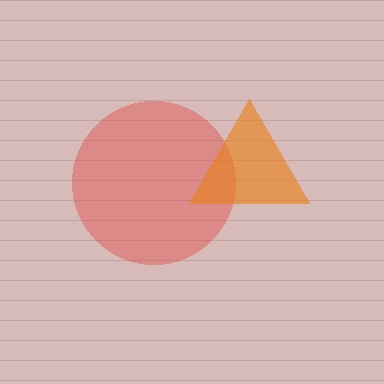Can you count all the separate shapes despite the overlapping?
Yes, there are 2 separate shapes.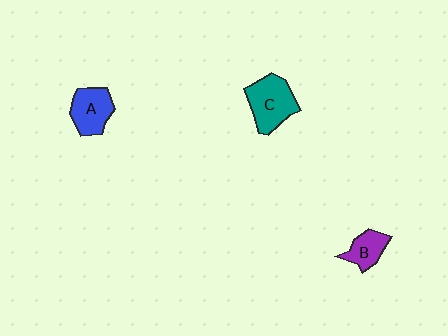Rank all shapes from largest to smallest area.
From largest to smallest: C (teal), A (blue), B (purple).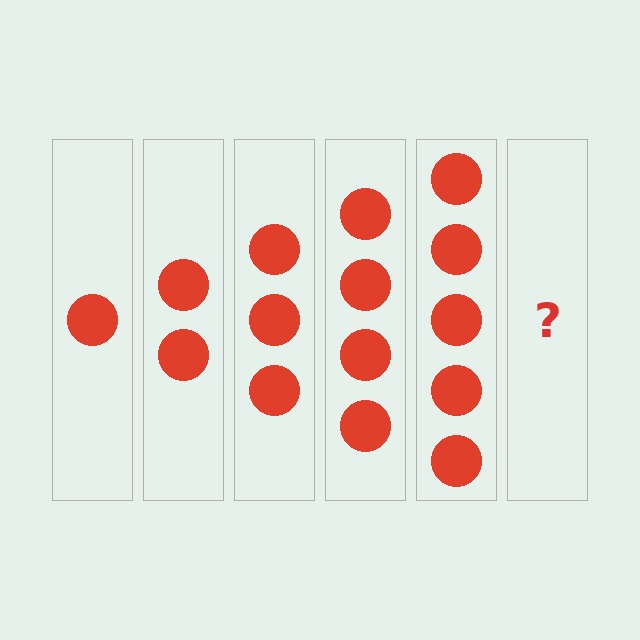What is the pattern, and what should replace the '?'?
The pattern is that each step adds one more circle. The '?' should be 6 circles.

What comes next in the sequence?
The next element should be 6 circles.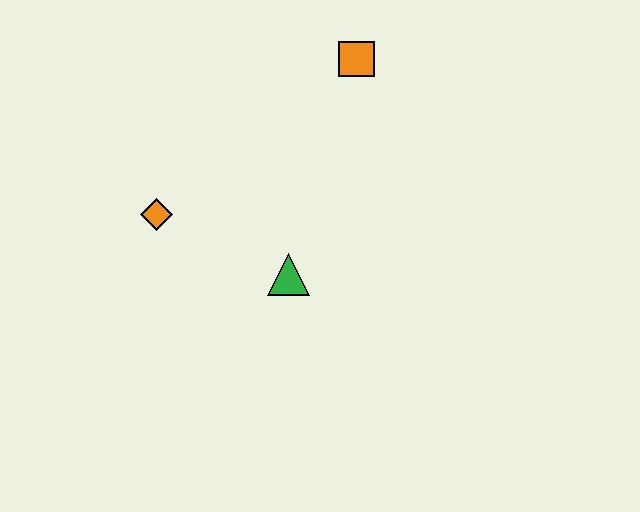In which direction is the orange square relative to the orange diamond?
The orange square is to the right of the orange diamond.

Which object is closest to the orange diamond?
The green triangle is closest to the orange diamond.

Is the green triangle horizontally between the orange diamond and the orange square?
Yes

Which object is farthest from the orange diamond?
The orange square is farthest from the orange diamond.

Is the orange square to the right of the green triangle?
Yes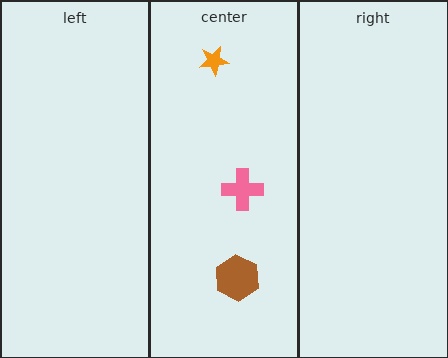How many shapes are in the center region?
3.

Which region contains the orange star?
The center region.